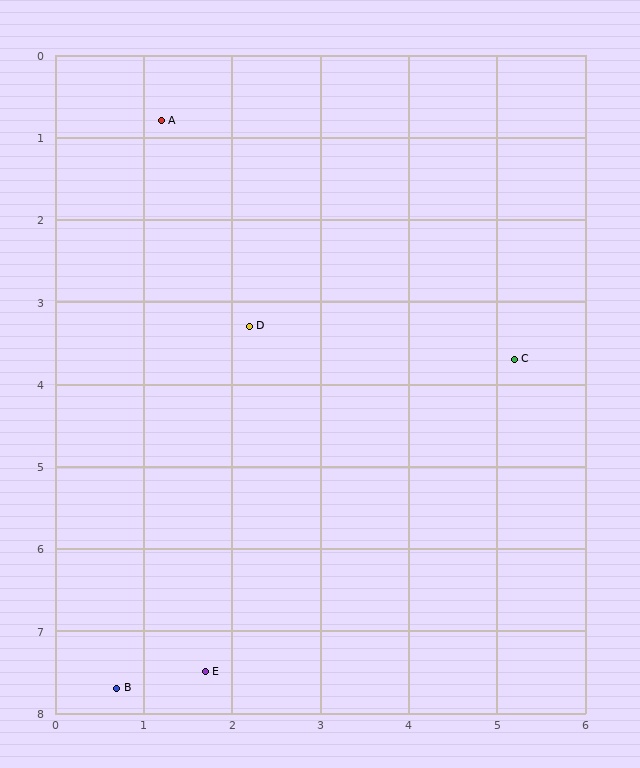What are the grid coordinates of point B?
Point B is at approximately (0.7, 7.7).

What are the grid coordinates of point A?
Point A is at approximately (1.2, 0.8).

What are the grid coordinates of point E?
Point E is at approximately (1.7, 7.5).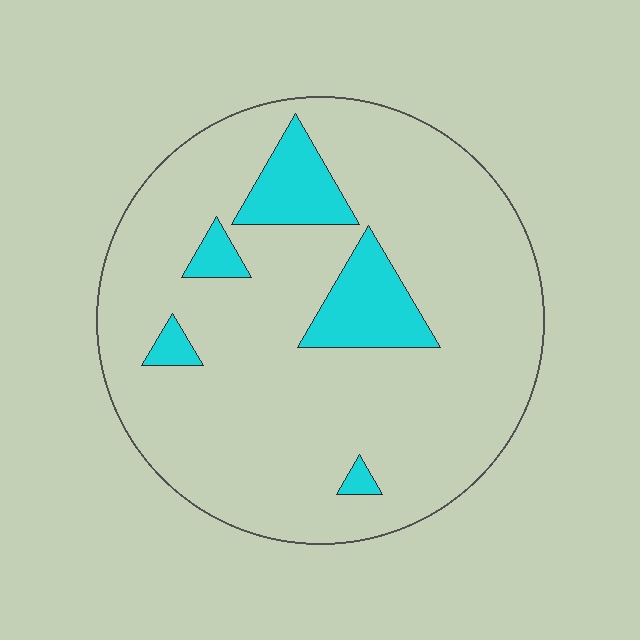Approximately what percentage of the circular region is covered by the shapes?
Approximately 15%.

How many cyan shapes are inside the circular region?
5.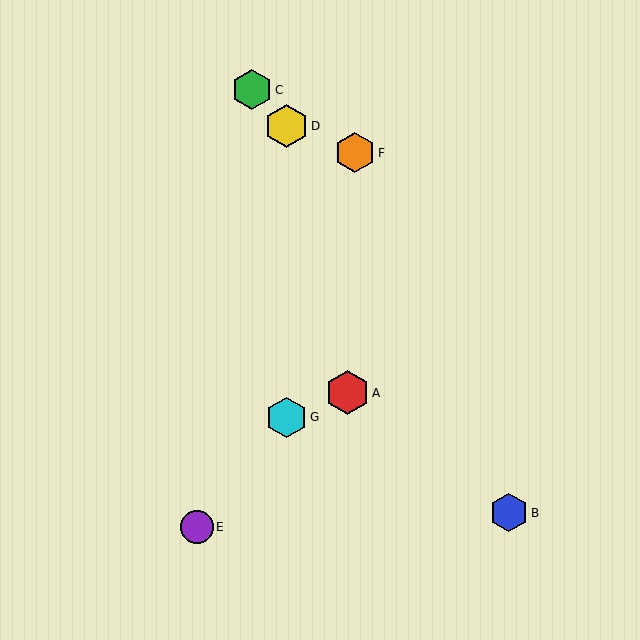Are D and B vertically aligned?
No, D is at x≈286 and B is at x≈509.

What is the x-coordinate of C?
Object C is at x≈252.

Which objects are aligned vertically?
Objects D, G are aligned vertically.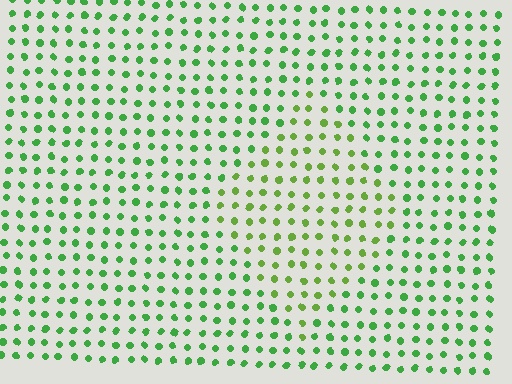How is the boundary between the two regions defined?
The boundary is defined purely by a slight shift in hue (about 27 degrees). Spacing, size, and orientation are identical on both sides.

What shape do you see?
I see a diamond.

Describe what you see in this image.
The image is filled with small green elements in a uniform arrangement. A diamond-shaped region is visible where the elements are tinted to a slightly different hue, forming a subtle color boundary.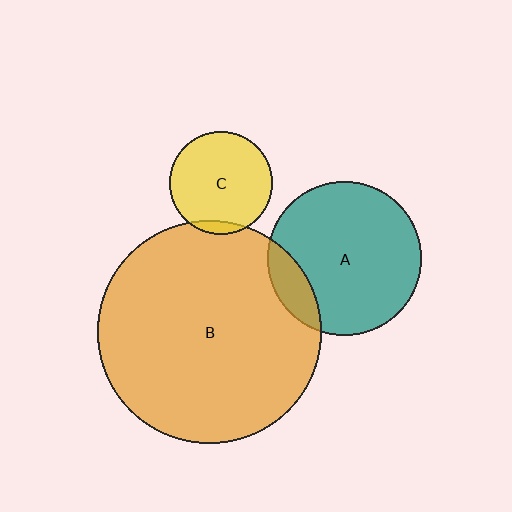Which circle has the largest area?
Circle B (orange).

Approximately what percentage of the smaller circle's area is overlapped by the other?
Approximately 5%.